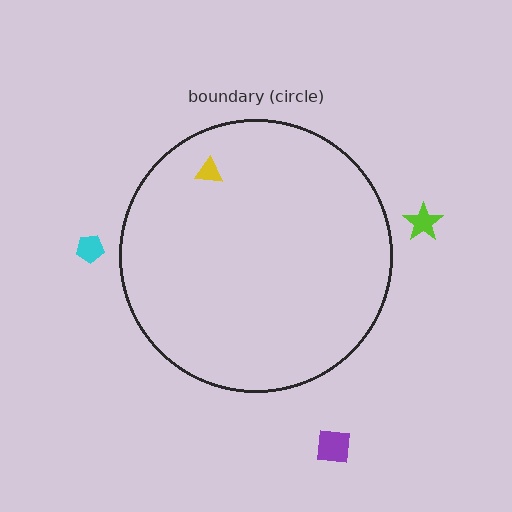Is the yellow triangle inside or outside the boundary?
Inside.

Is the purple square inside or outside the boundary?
Outside.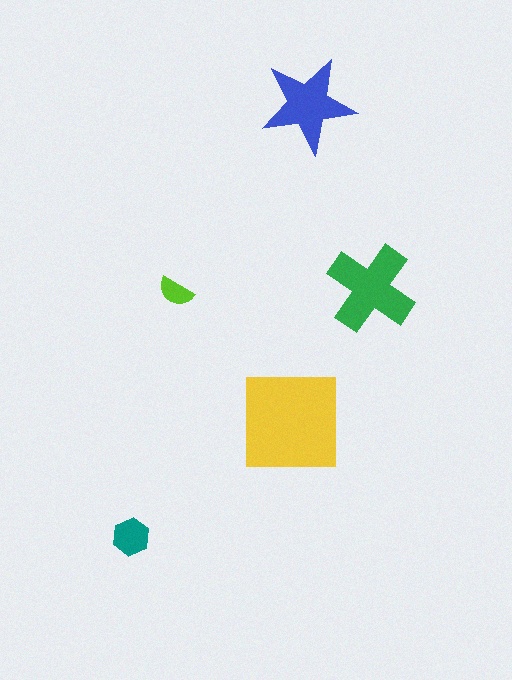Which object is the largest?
The yellow square.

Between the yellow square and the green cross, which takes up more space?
The yellow square.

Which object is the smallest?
The lime semicircle.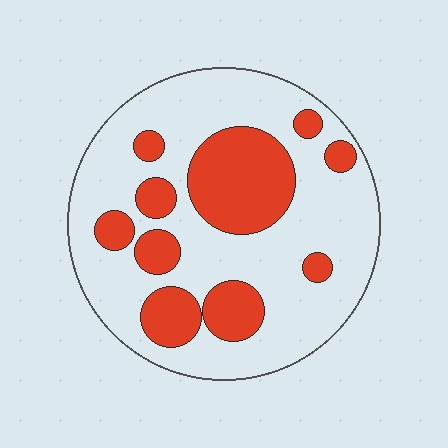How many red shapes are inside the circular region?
10.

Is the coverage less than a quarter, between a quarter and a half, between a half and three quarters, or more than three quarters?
Between a quarter and a half.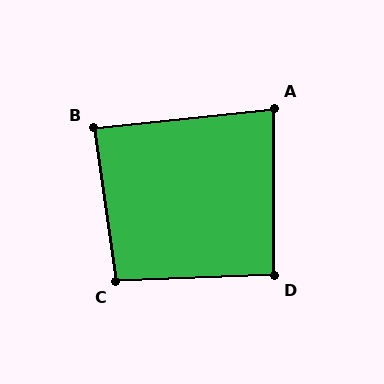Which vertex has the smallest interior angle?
A, at approximately 84 degrees.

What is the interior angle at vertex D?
Approximately 92 degrees (approximately right).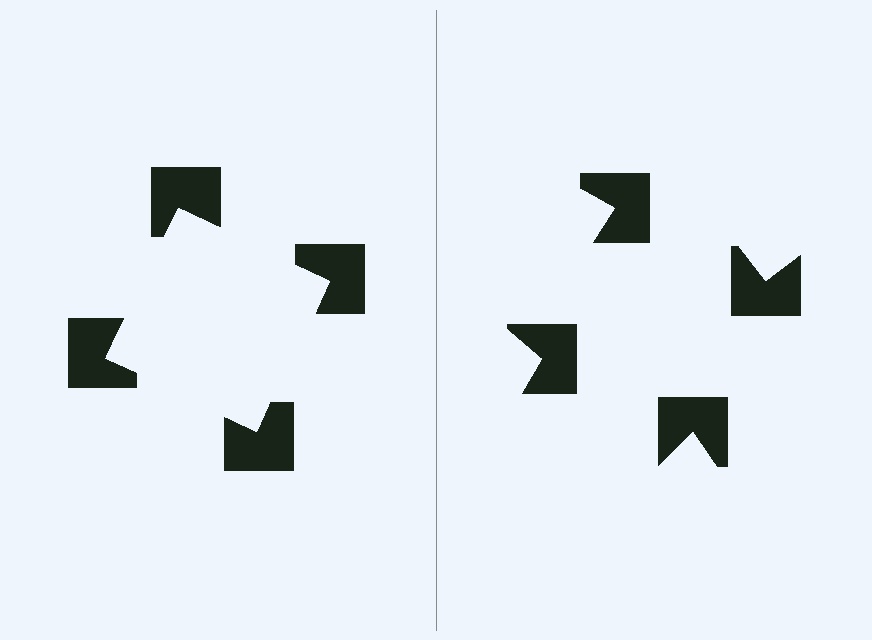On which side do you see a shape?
An illusory square appears on the left side. On the right side the wedge cuts are rotated, so no coherent shape forms.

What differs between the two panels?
The notched squares are positioned identically on both sides; only the wedge orientations differ. On the left they align to a square; on the right they are misaligned.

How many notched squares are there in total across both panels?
8 — 4 on each side.